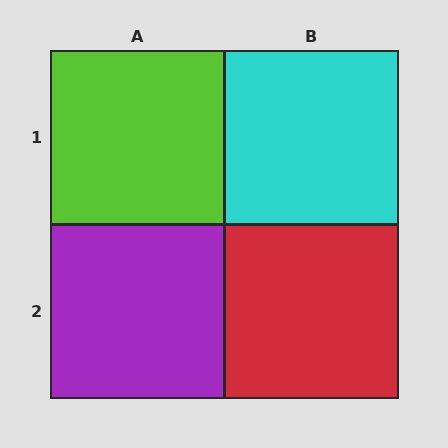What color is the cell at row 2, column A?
Purple.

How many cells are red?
1 cell is red.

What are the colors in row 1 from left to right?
Lime, cyan.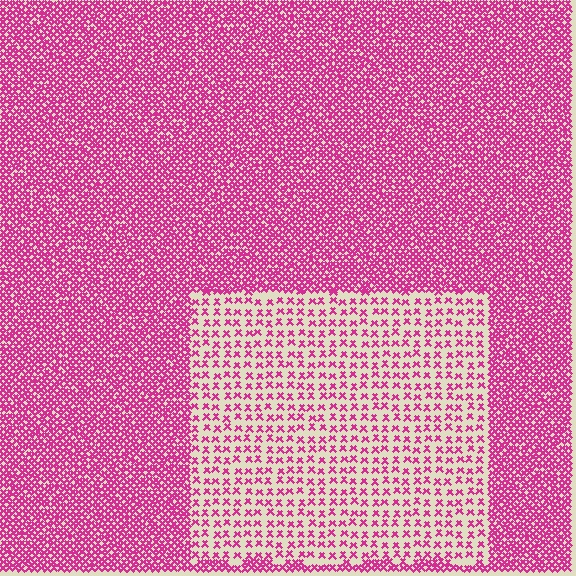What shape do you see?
I see a rectangle.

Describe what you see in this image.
The image contains small magenta elements arranged at two different densities. A rectangle-shaped region is visible where the elements are less densely packed than the surrounding area.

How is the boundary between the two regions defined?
The boundary is defined by a change in element density (approximately 2.8x ratio). All elements are the same color, size, and shape.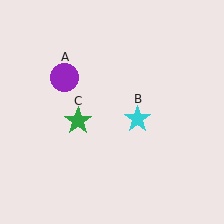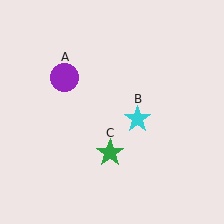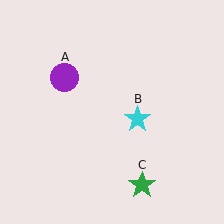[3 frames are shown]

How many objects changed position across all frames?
1 object changed position: green star (object C).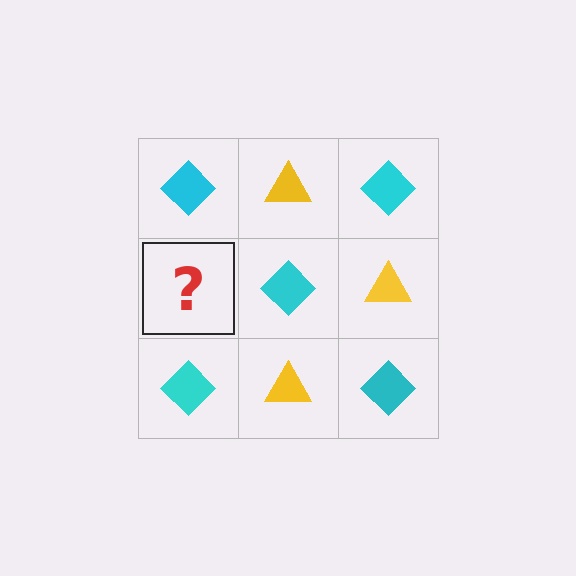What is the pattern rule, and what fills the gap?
The rule is that it alternates cyan diamond and yellow triangle in a checkerboard pattern. The gap should be filled with a yellow triangle.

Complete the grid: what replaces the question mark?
The question mark should be replaced with a yellow triangle.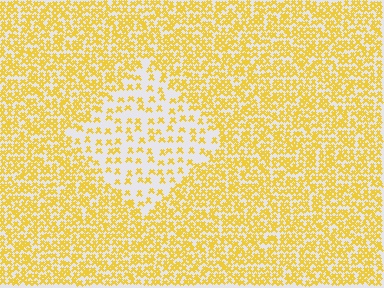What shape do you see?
I see a diamond.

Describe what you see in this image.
The image contains small yellow elements arranged at two different densities. A diamond-shaped region is visible where the elements are less densely packed than the surrounding area.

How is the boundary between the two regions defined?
The boundary is defined by a change in element density (approximately 2.6x ratio). All elements are the same color, size, and shape.